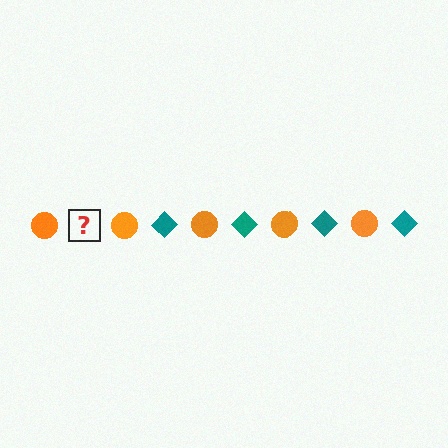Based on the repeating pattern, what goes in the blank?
The blank should be a teal diamond.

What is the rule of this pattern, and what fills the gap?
The rule is that the pattern alternates between orange circle and teal diamond. The gap should be filled with a teal diamond.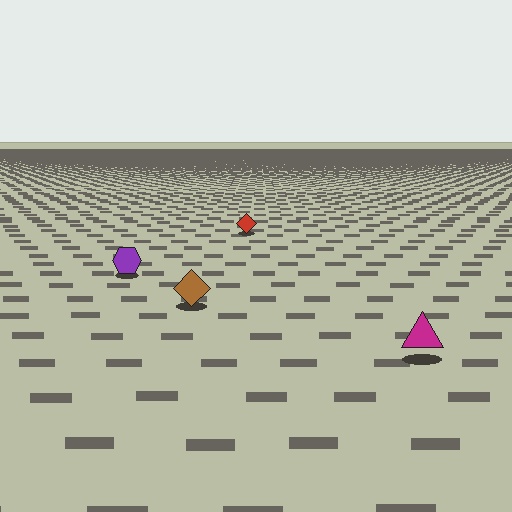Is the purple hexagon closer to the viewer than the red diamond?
Yes. The purple hexagon is closer — you can tell from the texture gradient: the ground texture is coarser near it.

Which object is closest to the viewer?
The magenta triangle is closest. The texture marks near it are larger and more spread out.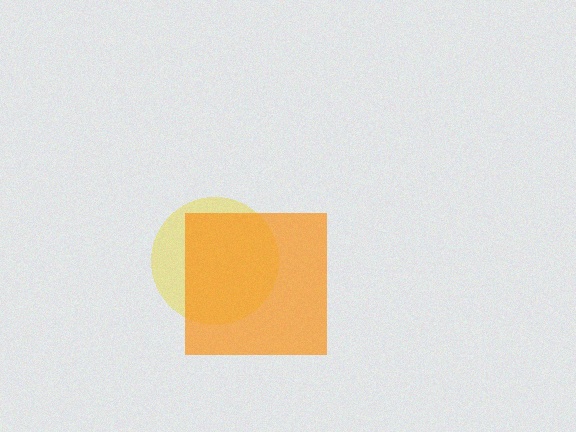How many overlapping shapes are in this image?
There are 2 overlapping shapes in the image.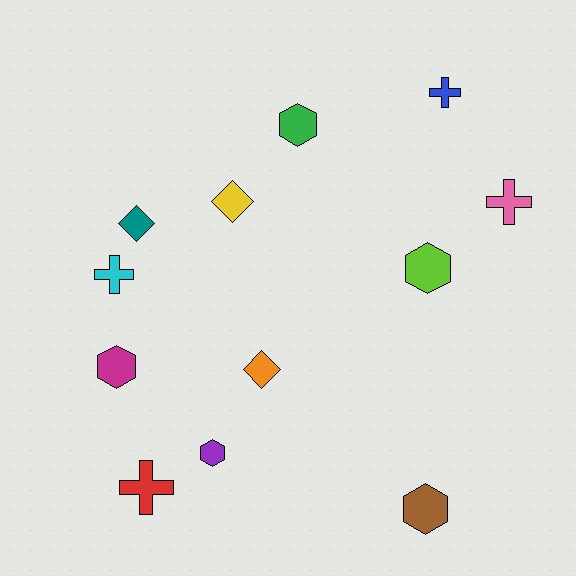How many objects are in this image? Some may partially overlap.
There are 12 objects.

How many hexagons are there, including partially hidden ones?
There are 5 hexagons.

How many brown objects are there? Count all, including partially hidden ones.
There is 1 brown object.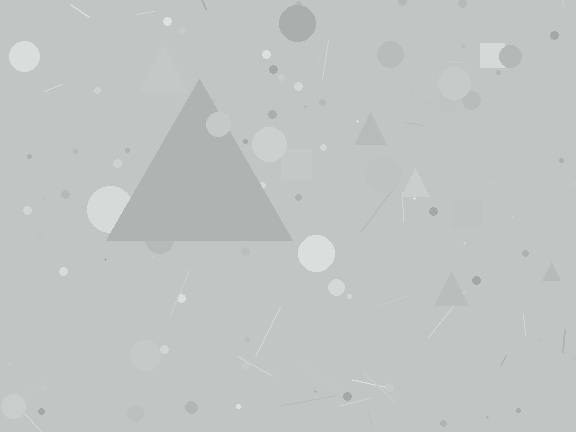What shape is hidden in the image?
A triangle is hidden in the image.